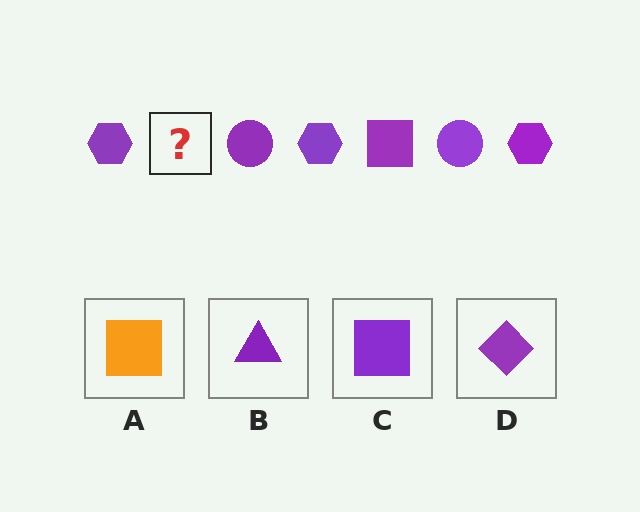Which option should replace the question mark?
Option C.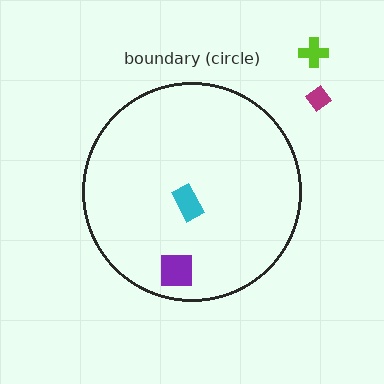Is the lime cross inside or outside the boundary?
Outside.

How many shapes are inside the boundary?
2 inside, 2 outside.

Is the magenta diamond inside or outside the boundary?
Outside.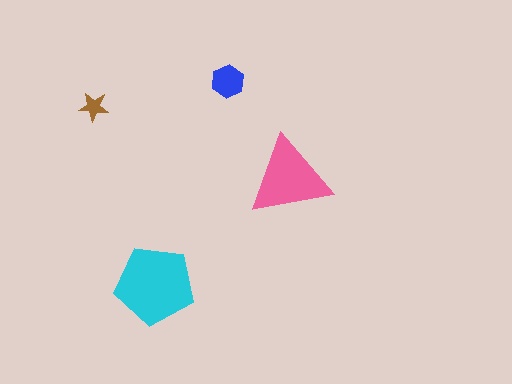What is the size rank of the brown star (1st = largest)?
4th.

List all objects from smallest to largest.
The brown star, the blue hexagon, the pink triangle, the cyan pentagon.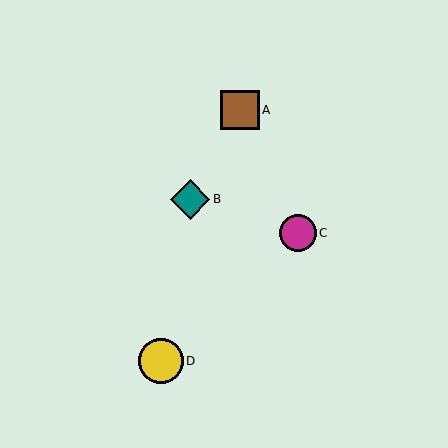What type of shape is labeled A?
Shape A is a brown square.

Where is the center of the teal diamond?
The center of the teal diamond is at (190, 199).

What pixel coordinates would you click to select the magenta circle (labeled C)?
Click at (298, 233) to select the magenta circle C.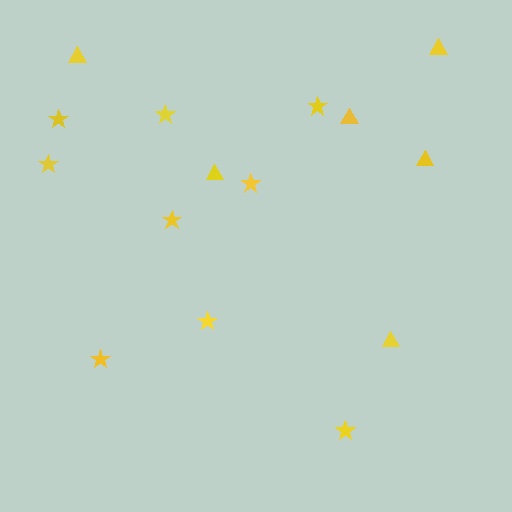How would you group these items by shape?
There are 2 groups: one group of stars (9) and one group of triangles (6).